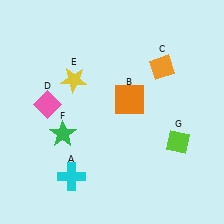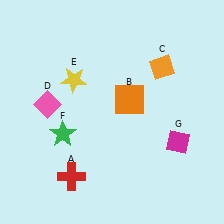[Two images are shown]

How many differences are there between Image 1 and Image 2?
There are 2 differences between the two images.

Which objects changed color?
A changed from cyan to red. G changed from lime to magenta.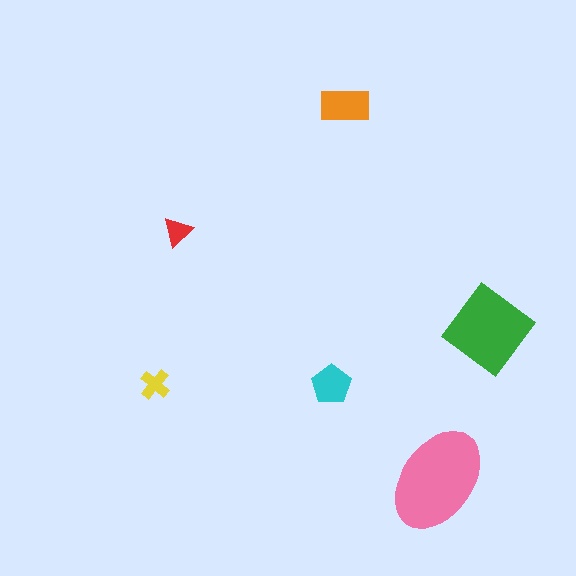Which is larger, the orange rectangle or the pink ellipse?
The pink ellipse.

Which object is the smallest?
The red triangle.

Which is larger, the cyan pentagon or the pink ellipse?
The pink ellipse.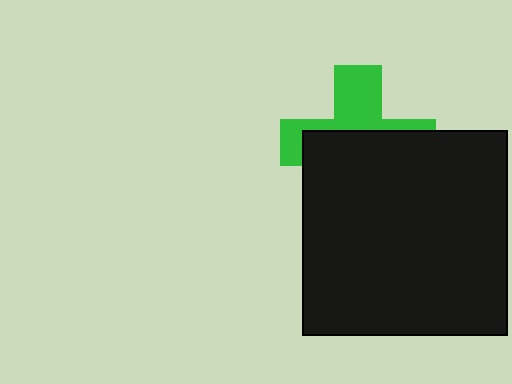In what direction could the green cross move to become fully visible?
The green cross could move up. That would shift it out from behind the black square entirely.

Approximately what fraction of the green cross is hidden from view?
Roughly 60% of the green cross is hidden behind the black square.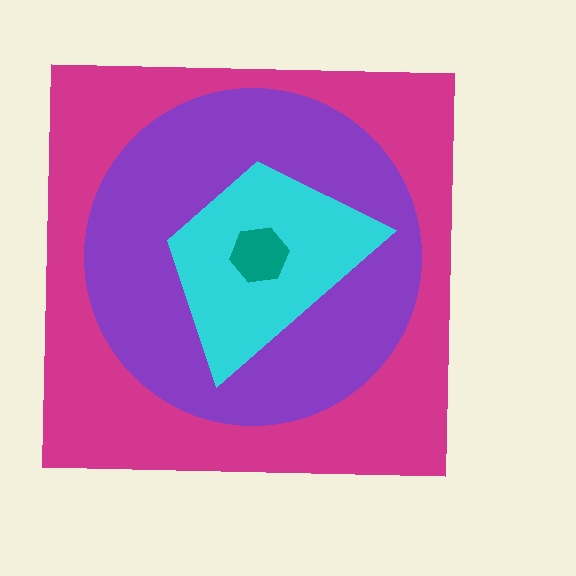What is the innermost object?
The teal hexagon.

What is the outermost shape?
The magenta square.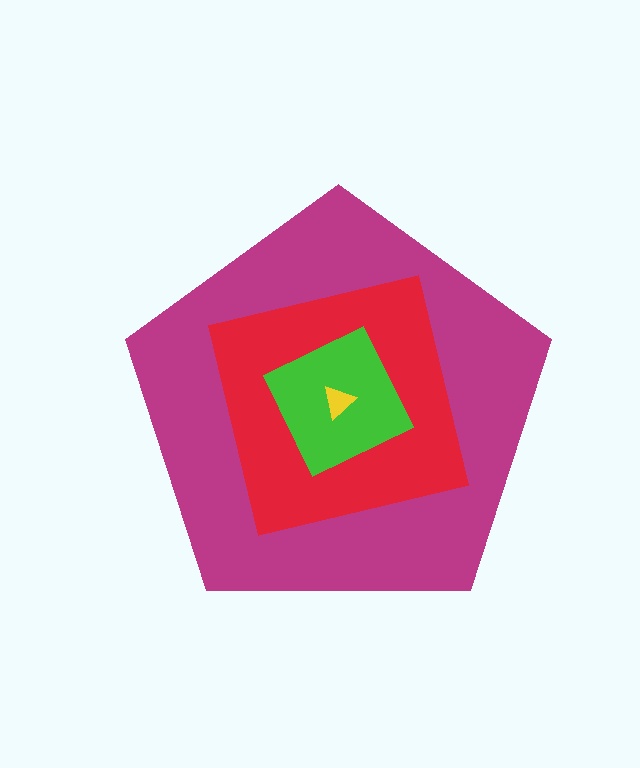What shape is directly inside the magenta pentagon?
The red square.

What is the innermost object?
The yellow triangle.